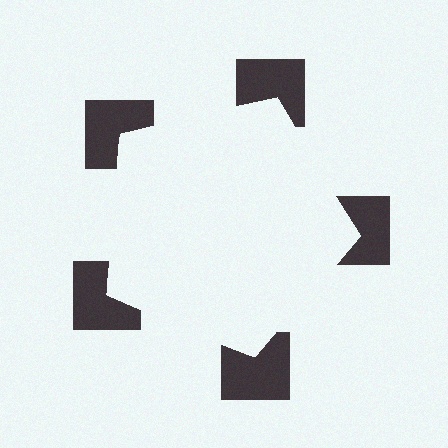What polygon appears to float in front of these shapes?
An illusory pentagon — its edges are inferred from the aligned wedge cuts in the notched squares, not physically drawn.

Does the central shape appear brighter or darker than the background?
It typically appears slightly brighter than the background, even though no actual brightness change is drawn.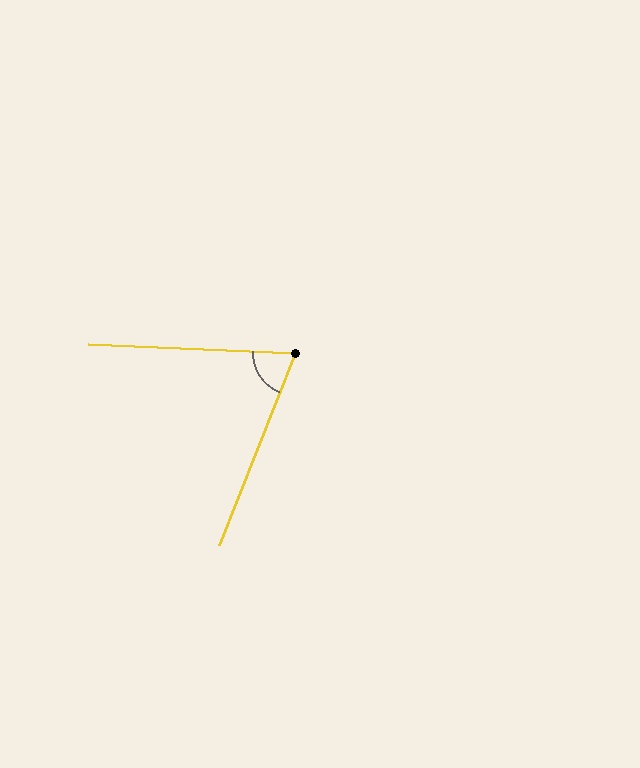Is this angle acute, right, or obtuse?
It is acute.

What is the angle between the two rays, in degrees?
Approximately 71 degrees.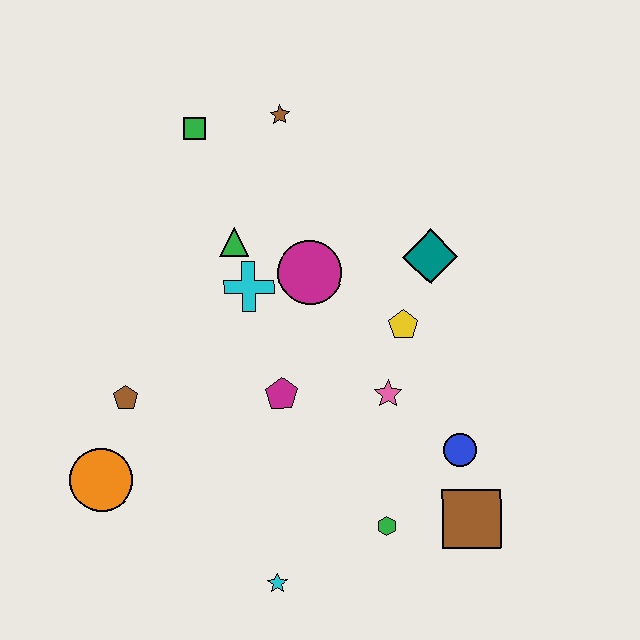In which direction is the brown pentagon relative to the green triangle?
The brown pentagon is below the green triangle.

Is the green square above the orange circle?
Yes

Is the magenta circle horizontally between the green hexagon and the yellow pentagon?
No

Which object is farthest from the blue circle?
The green square is farthest from the blue circle.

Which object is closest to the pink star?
The yellow pentagon is closest to the pink star.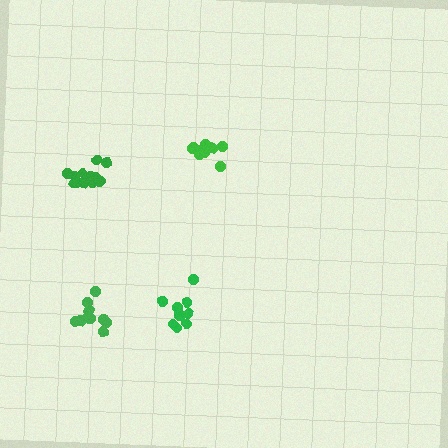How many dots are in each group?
Group 1: 14 dots, Group 2: 15 dots, Group 3: 9 dots, Group 4: 15 dots (53 total).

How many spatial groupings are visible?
There are 4 spatial groupings.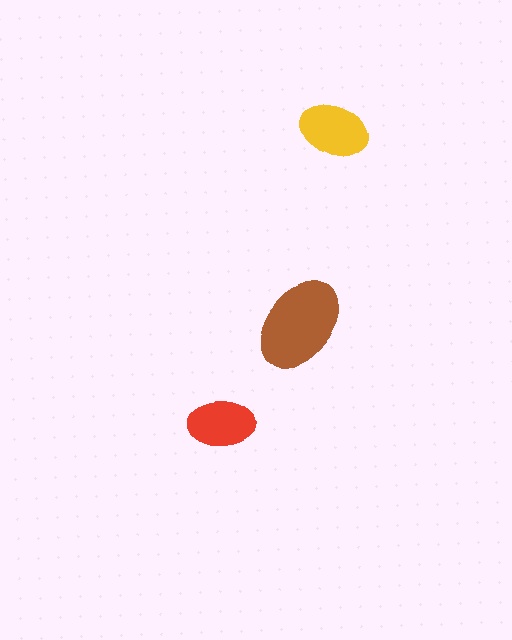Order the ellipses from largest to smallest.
the brown one, the yellow one, the red one.